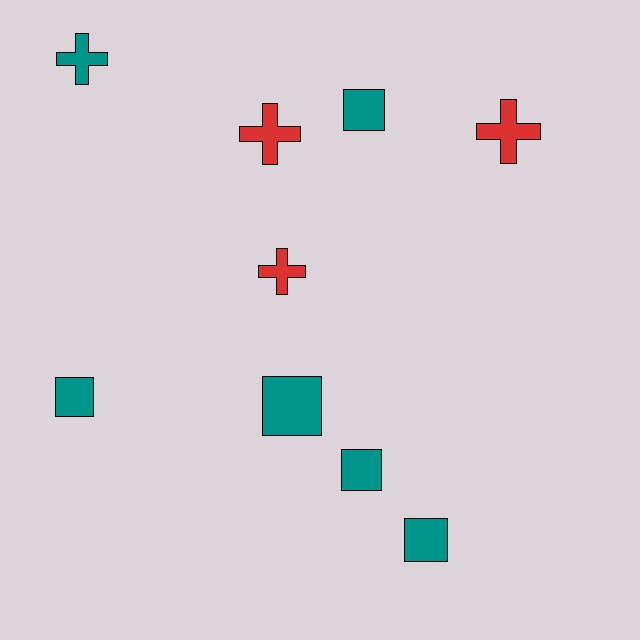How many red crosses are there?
There are 3 red crosses.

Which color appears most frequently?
Teal, with 6 objects.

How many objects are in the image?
There are 9 objects.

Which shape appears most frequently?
Square, with 5 objects.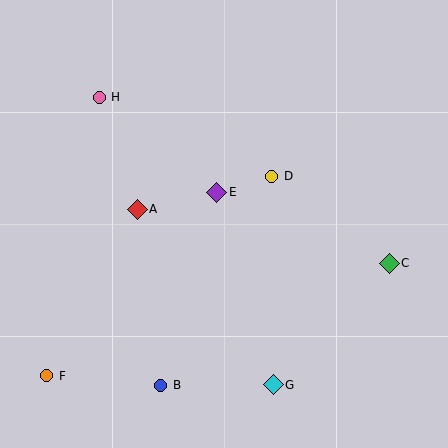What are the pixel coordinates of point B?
Point B is at (161, 385).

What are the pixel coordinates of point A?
Point A is at (137, 209).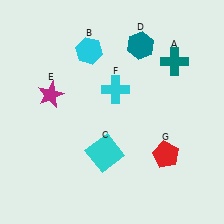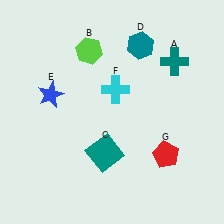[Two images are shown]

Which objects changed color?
B changed from cyan to lime. C changed from cyan to teal. E changed from magenta to blue.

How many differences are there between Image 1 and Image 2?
There are 3 differences between the two images.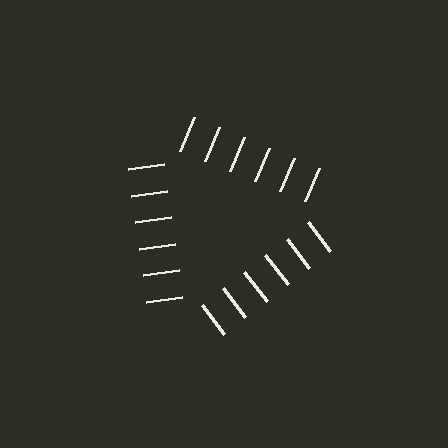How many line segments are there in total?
18 — 6 along each of the 3 edges.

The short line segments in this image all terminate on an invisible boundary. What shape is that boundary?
An illusory triangle — the line segments terminate on its edges but no continuous stroke is drawn.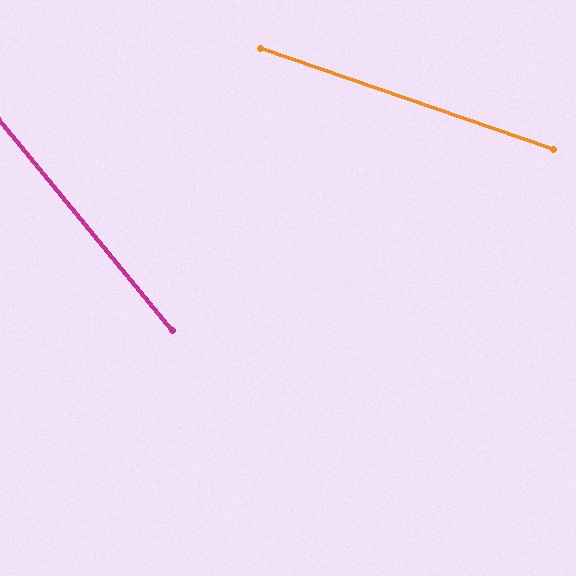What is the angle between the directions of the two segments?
Approximately 31 degrees.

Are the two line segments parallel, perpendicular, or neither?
Neither parallel nor perpendicular — they differ by about 31°.